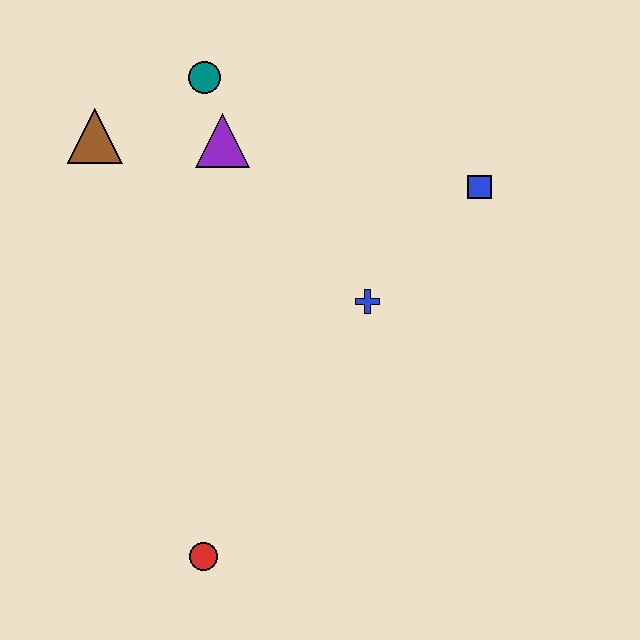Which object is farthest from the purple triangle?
The red circle is farthest from the purple triangle.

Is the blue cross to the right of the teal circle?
Yes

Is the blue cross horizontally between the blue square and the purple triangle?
Yes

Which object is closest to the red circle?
The blue cross is closest to the red circle.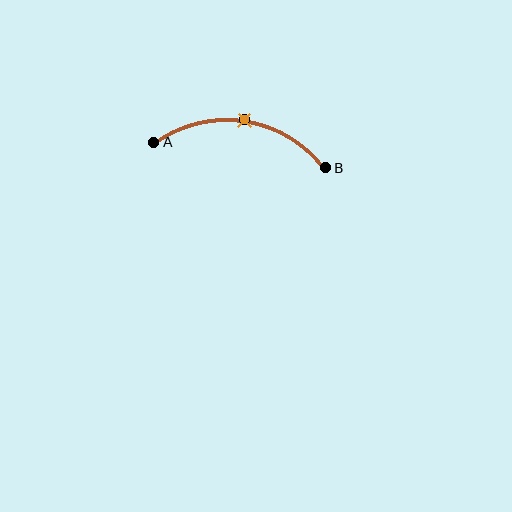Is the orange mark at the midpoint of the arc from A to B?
Yes. The orange mark lies on the arc at equal arc-length from both A and B — it is the arc midpoint.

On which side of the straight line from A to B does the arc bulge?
The arc bulges above the straight line connecting A and B.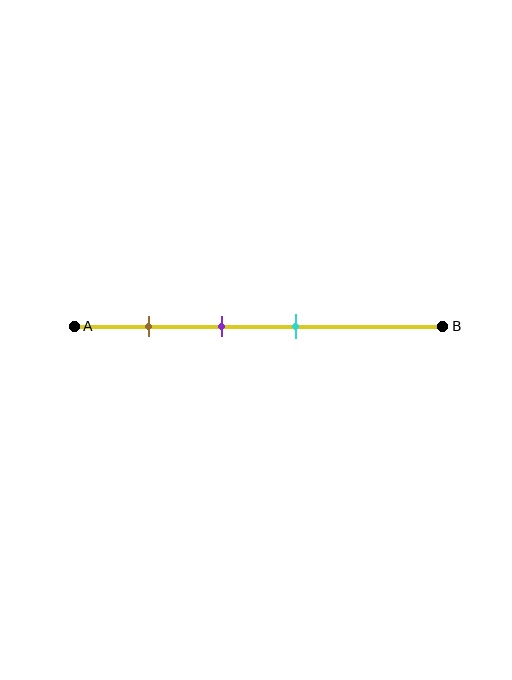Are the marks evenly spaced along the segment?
Yes, the marks are approximately evenly spaced.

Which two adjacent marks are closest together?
The purple and cyan marks are the closest adjacent pair.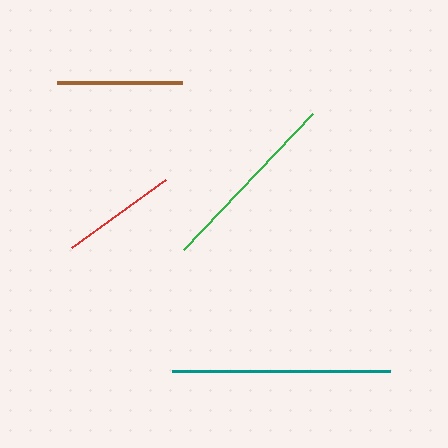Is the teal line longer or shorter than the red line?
The teal line is longer than the red line.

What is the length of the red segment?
The red segment is approximately 116 pixels long.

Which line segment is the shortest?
The red line is the shortest at approximately 116 pixels.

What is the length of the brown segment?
The brown segment is approximately 125 pixels long.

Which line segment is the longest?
The teal line is the longest at approximately 218 pixels.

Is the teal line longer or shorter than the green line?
The teal line is longer than the green line.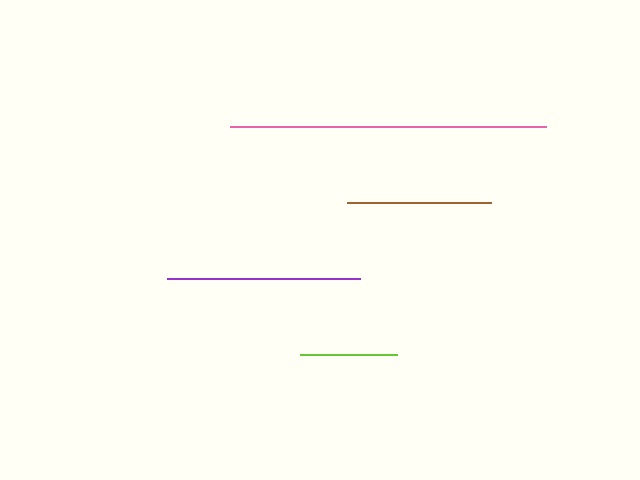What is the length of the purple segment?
The purple segment is approximately 193 pixels long.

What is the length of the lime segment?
The lime segment is approximately 97 pixels long.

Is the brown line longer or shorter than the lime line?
The brown line is longer than the lime line.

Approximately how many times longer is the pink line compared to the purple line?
The pink line is approximately 1.6 times the length of the purple line.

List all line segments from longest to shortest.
From longest to shortest: pink, purple, brown, lime.